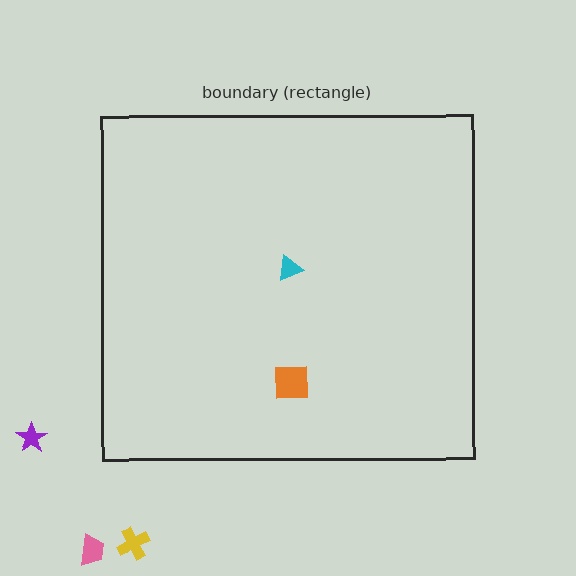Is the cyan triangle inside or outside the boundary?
Inside.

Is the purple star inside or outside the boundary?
Outside.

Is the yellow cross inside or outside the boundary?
Outside.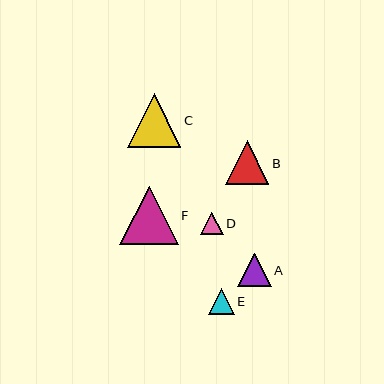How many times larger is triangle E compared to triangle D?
Triangle E is approximately 1.2 times the size of triangle D.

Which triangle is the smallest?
Triangle D is the smallest with a size of approximately 23 pixels.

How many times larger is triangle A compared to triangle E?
Triangle A is approximately 1.3 times the size of triangle E.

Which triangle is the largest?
Triangle F is the largest with a size of approximately 58 pixels.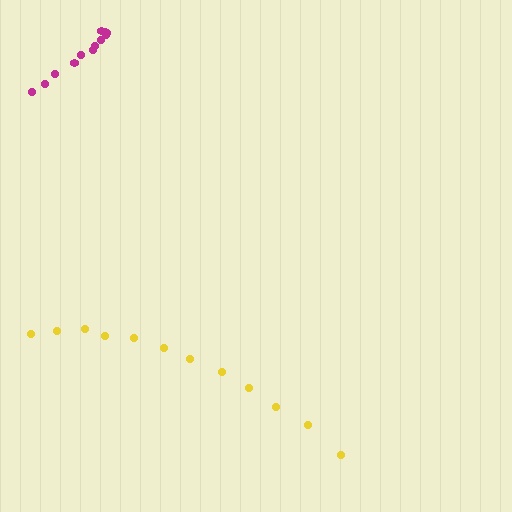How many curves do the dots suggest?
There are 2 distinct paths.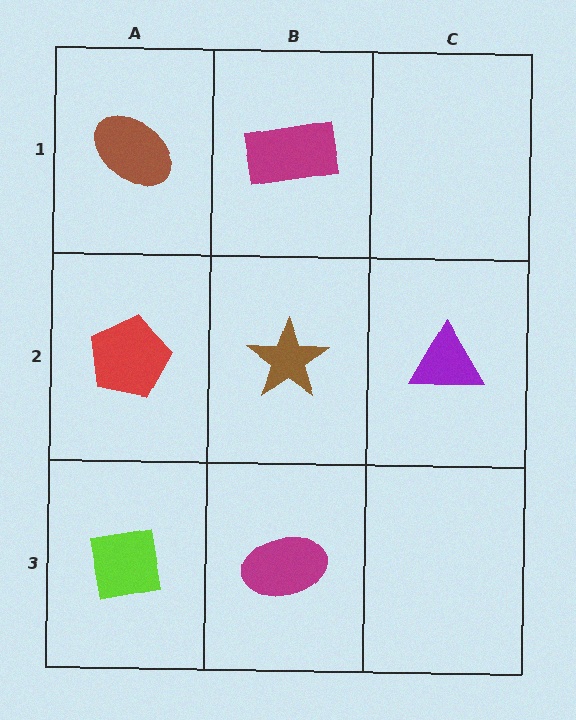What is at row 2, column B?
A brown star.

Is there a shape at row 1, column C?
No, that cell is empty.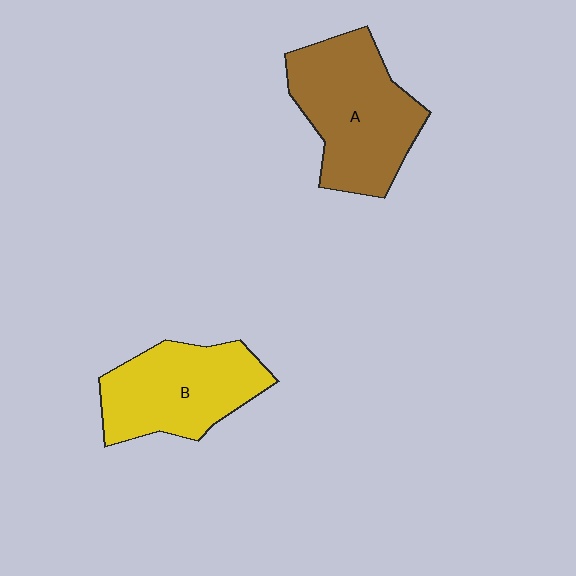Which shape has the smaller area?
Shape B (yellow).